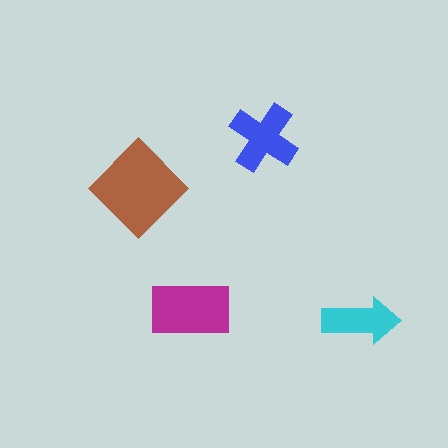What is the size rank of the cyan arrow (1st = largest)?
4th.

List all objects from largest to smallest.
The brown diamond, the magenta rectangle, the blue cross, the cyan arrow.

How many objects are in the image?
There are 4 objects in the image.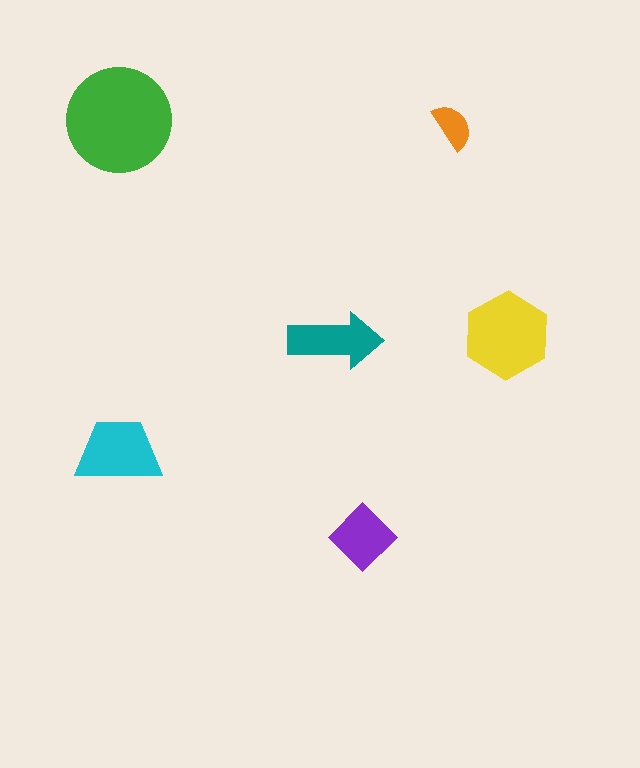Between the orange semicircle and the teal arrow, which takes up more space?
The teal arrow.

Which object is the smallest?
The orange semicircle.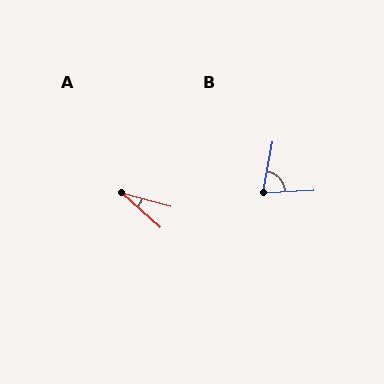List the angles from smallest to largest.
A (26°), B (76°).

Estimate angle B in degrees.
Approximately 76 degrees.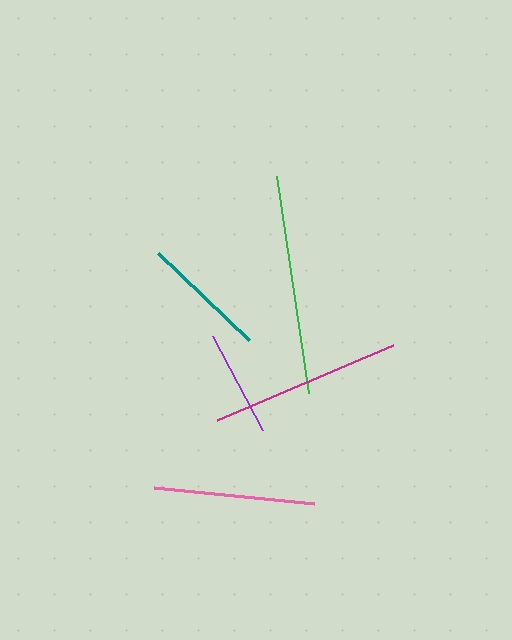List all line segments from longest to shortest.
From longest to shortest: green, magenta, pink, teal, purple.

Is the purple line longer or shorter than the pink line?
The pink line is longer than the purple line.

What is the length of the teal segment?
The teal segment is approximately 126 pixels long.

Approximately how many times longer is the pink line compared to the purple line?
The pink line is approximately 1.5 times the length of the purple line.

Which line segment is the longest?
The green line is the longest at approximately 219 pixels.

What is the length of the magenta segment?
The magenta segment is approximately 191 pixels long.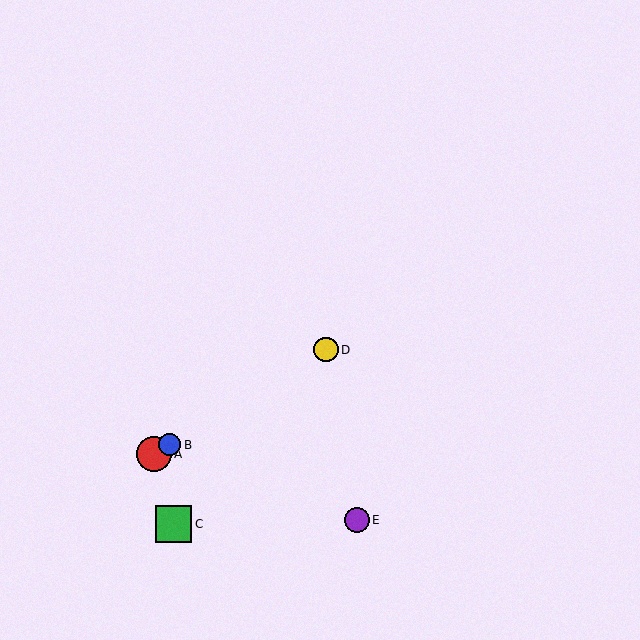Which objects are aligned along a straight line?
Objects A, B, D are aligned along a straight line.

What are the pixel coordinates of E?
Object E is at (357, 520).